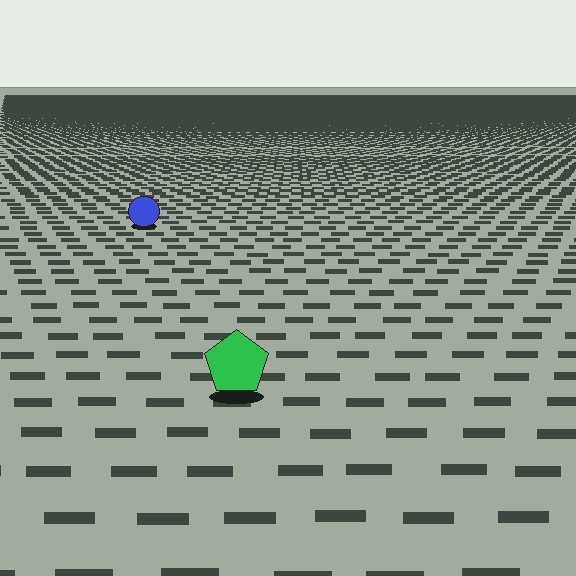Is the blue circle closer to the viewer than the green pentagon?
No. The green pentagon is closer — you can tell from the texture gradient: the ground texture is coarser near it.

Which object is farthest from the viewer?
The blue circle is farthest from the viewer. It appears smaller and the ground texture around it is denser.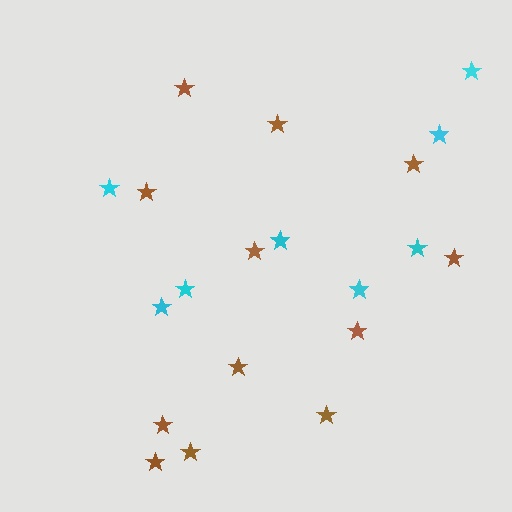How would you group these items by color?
There are 2 groups: one group of brown stars (12) and one group of cyan stars (8).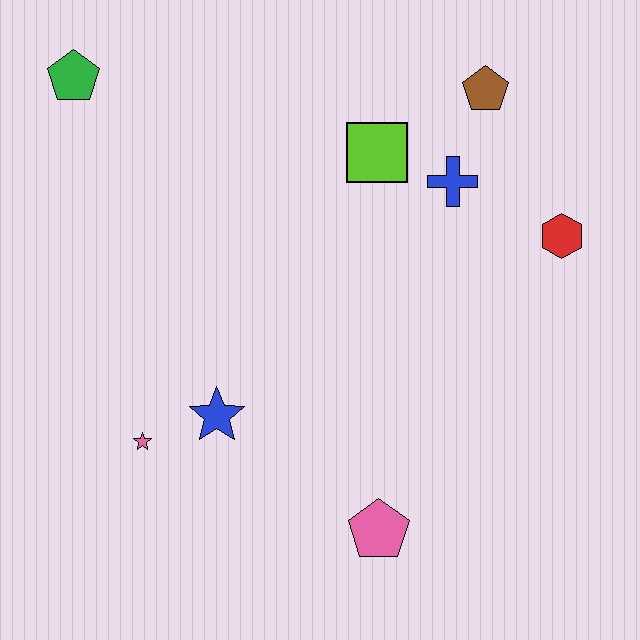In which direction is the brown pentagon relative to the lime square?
The brown pentagon is to the right of the lime square.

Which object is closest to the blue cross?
The lime square is closest to the blue cross.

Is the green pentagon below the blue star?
No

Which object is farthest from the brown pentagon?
The pink star is farthest from the brown pentagon.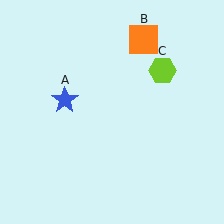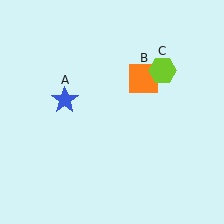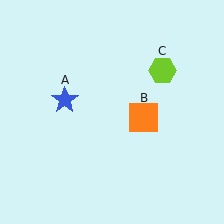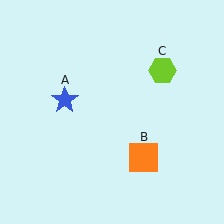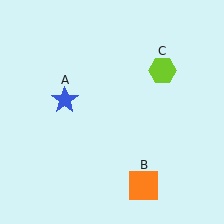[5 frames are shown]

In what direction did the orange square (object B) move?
The orange square (object B) moved down.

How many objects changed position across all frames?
1 object changed position: orange square (object B).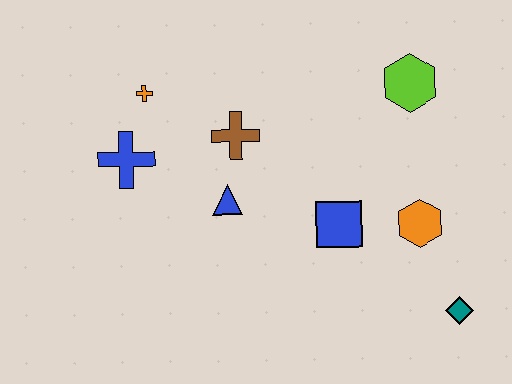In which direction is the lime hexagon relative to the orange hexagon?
The lime hexagon is above the orange hexagon.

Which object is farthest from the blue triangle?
The teal diamond is farthest from the blue triangle.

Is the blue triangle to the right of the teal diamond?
No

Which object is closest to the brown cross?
The blue triangle is closest to the brown cross.